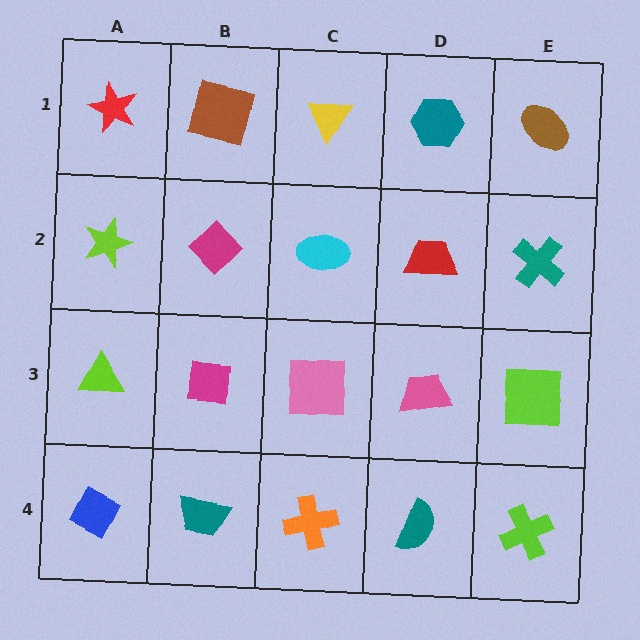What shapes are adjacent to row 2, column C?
A yellow triangle (row 1, column C), a pink square (row 3, column C), a magenta diamond (row 2, column B), a red trapezoid (row 2, column D).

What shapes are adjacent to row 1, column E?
A teal cross (row 2, column E), a teal hexagon (row 1, column D).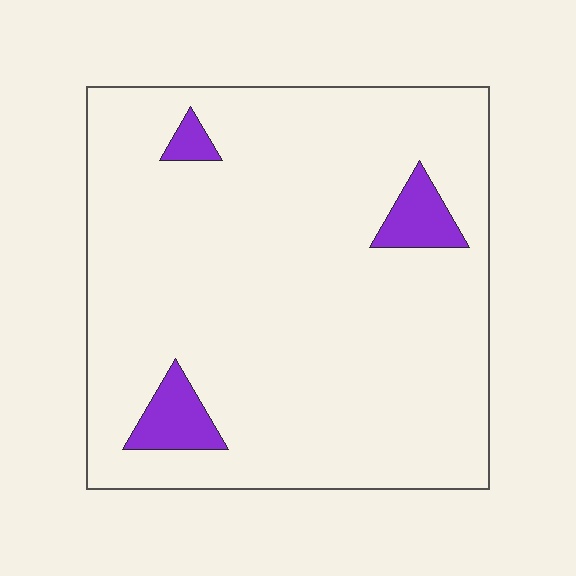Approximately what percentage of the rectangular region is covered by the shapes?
Approximately 5%.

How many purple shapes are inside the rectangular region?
3.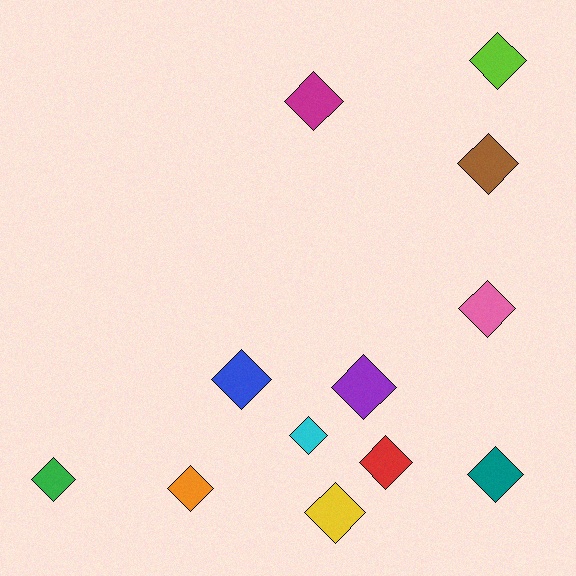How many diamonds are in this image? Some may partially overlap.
There are 12 diamonds.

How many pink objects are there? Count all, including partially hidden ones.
There is 1 pink object.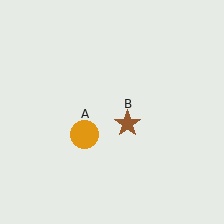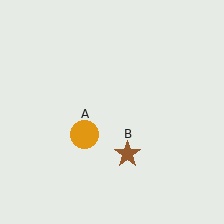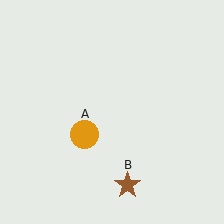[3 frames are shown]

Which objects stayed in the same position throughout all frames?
Orange circle (object A) remained stationary.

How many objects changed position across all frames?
1 object changed position: brown star (object B).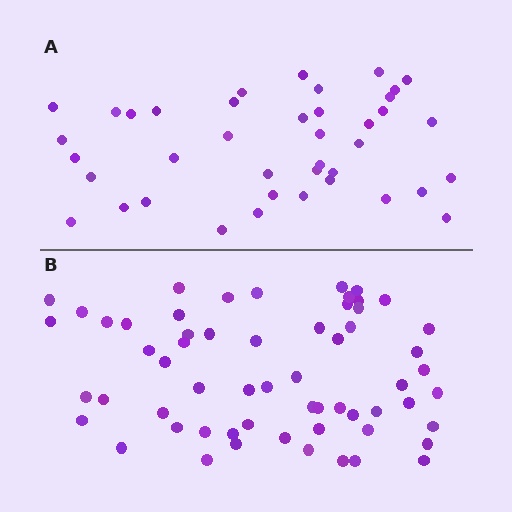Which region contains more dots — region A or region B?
Region B (the bottom region) has more dots.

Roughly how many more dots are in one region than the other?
Region B has approximately 20 more dots than region A.